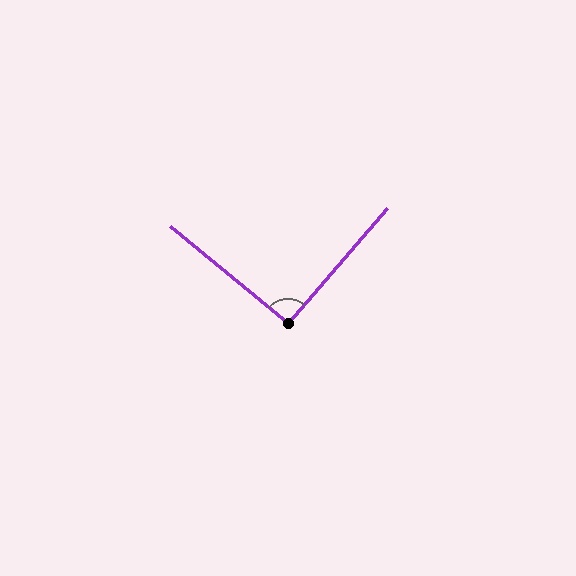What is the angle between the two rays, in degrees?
Approximately 92 degrees.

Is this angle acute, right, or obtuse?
It is approximately a right angle.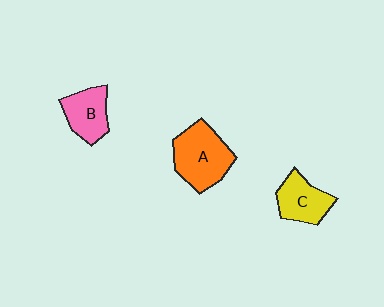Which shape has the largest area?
Shape A (orange).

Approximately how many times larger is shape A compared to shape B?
Approximately 1.5 times.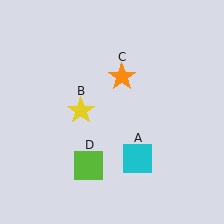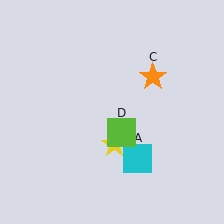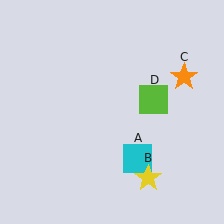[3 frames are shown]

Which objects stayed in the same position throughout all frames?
Cyan square (object A) remained stationary.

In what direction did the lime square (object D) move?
The lime square (object D) moved up and to the right.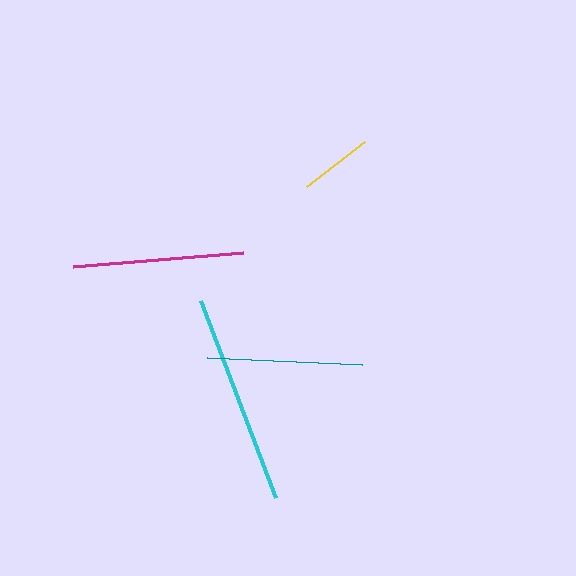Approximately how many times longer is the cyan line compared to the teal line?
The cyan line is approximately 1.3 times the length of the teal line.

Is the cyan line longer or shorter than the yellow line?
The cyan line is longer than the yellow line.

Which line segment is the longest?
The cyan line is the longest at approximately 210 pixels.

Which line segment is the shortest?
The yellow line is the shortest at approximately 73 pixels.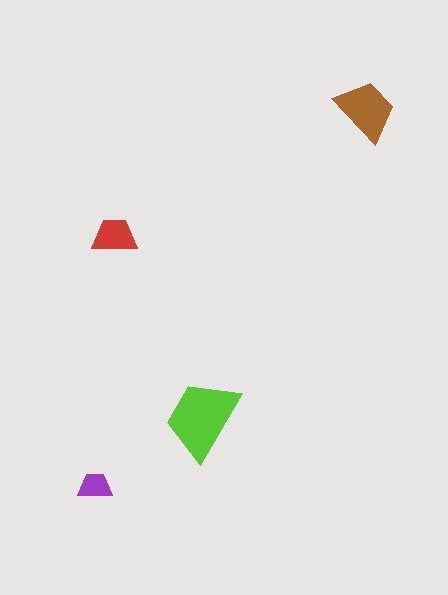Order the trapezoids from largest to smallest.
the lime one, the brown one, the red one, the purple one.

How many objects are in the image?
There are 4 objects in the image.